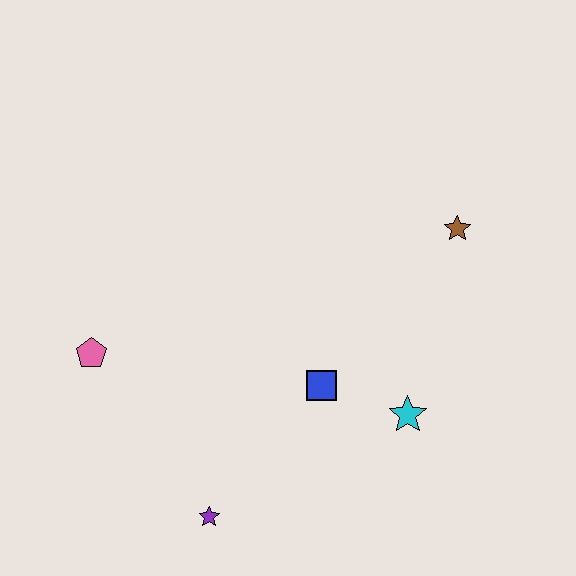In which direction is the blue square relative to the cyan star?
The blue square is to the left of the cyan star.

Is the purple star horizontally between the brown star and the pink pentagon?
Yes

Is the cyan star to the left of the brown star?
Yes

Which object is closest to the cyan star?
The blue square is closest to the cyan star.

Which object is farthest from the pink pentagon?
The brown star is farthest from the pink pentagon.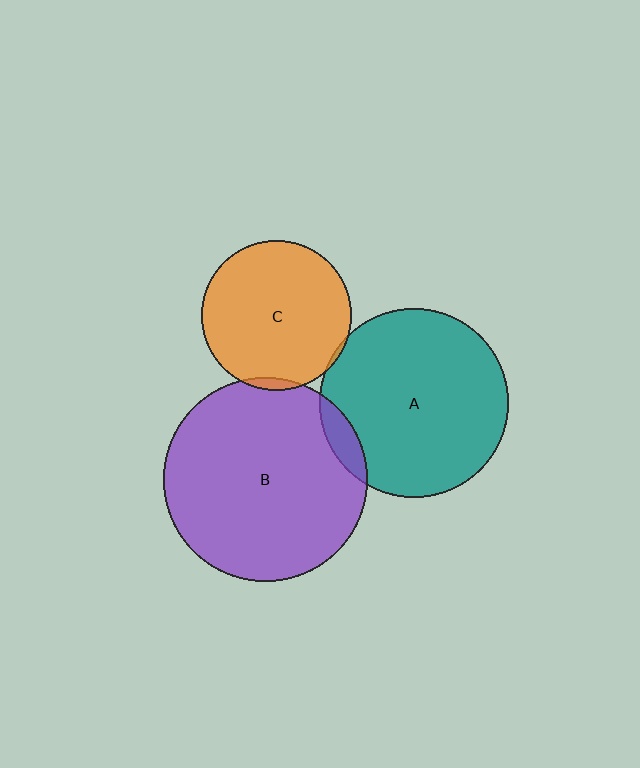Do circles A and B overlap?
Yes.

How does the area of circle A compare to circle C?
Approximately 1.6 times.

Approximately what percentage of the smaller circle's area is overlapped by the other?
Approximately 5%.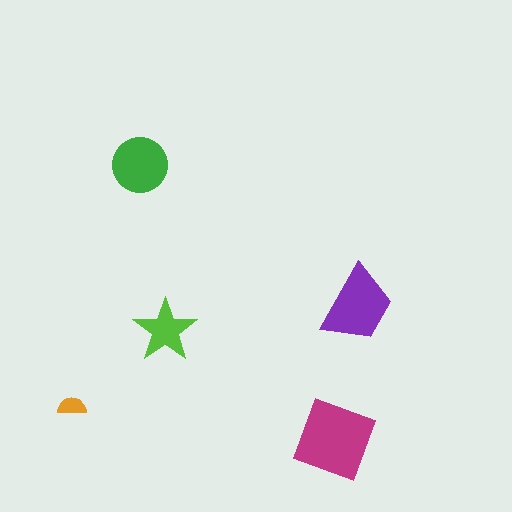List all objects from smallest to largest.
The orange semicircle, the lime star, the green circle, the purple trapezoid, the magenta square.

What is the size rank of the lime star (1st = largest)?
4th.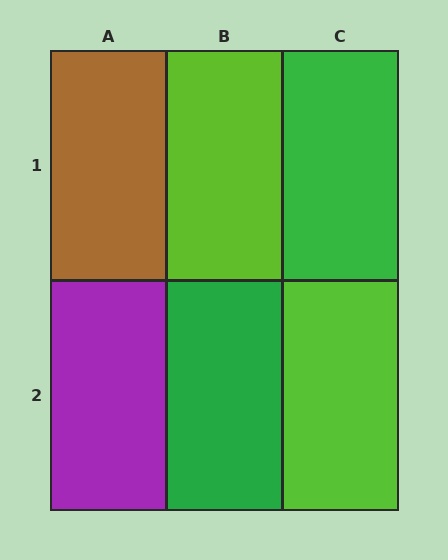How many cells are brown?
1 cell is brown.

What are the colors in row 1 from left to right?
Brown, lime, green.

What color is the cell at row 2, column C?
Lime.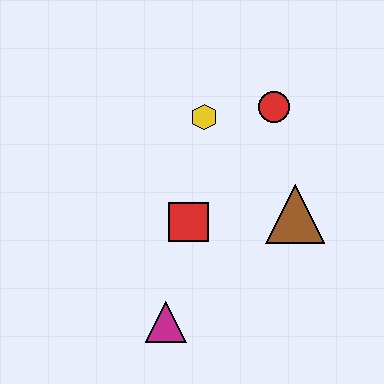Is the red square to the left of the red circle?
Yes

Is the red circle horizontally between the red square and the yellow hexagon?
No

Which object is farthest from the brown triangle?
The magenta triangle is farthest from the brown triangle.